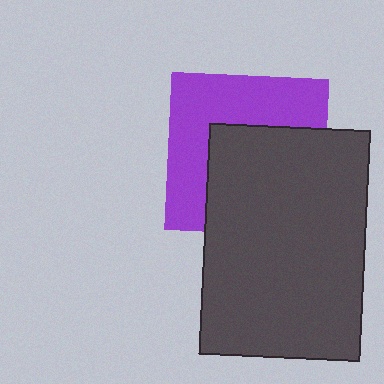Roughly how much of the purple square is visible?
About half of it is visible (roughly 48%).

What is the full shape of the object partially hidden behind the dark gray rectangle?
The partially hidden object is a purple square.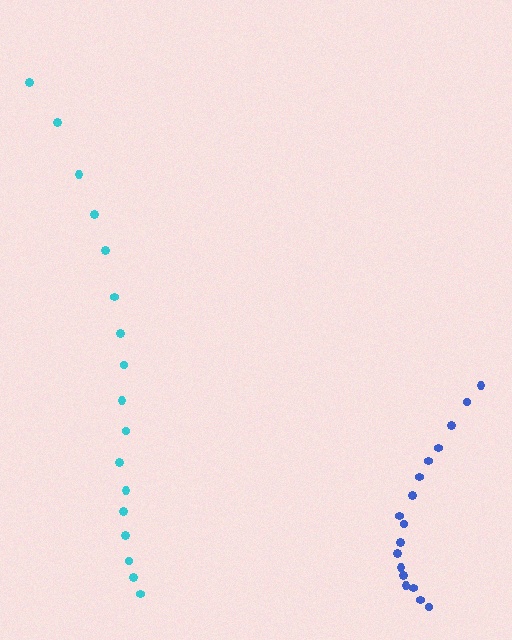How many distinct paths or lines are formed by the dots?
There are 2 distinct paths.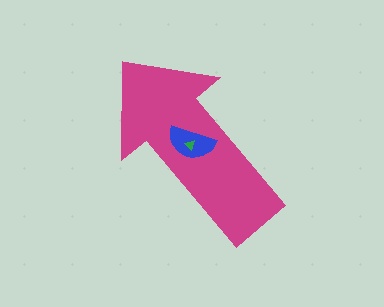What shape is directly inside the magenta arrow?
The blue semicircle.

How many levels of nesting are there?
3.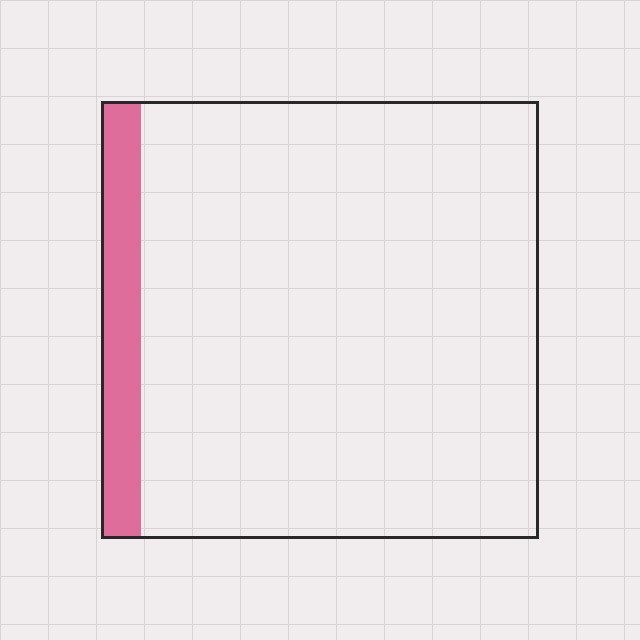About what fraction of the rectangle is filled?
About one tenth (1/10).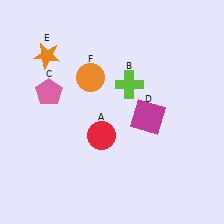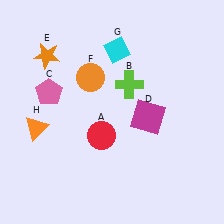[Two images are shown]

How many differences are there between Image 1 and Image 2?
There are 2 differences between the two images.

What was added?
A cyan diamond (G), an orange triangle (H) were added in Image 2.